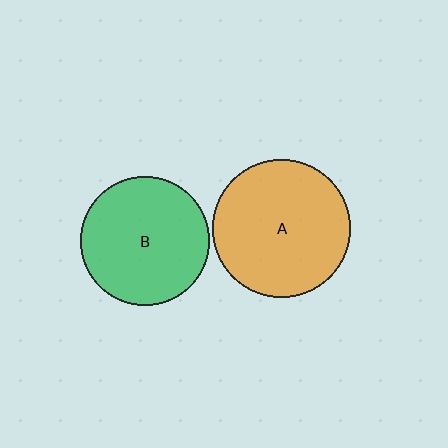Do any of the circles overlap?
No, none of the circles overlap.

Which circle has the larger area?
Circle A (orange).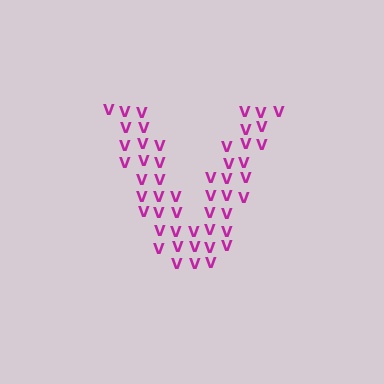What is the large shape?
The large shape is the letter V.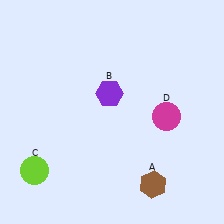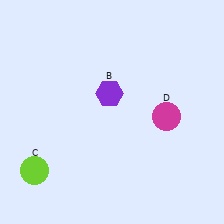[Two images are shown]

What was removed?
The brown hexagon (A) was removed in Image 2.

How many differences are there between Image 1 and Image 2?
There is 1 difference between the two images.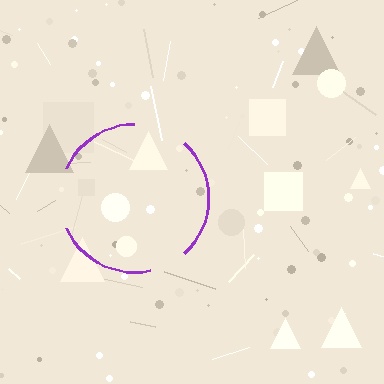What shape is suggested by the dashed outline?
The dashed outline suggests a circle.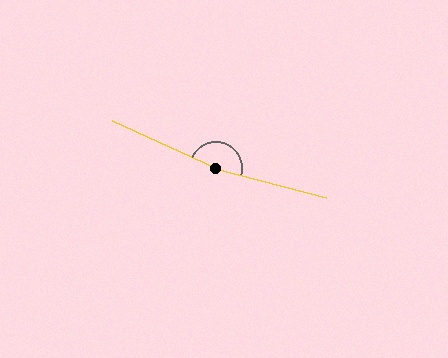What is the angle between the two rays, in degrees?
Approximately 170 degrees.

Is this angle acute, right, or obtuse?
It is obtuse.